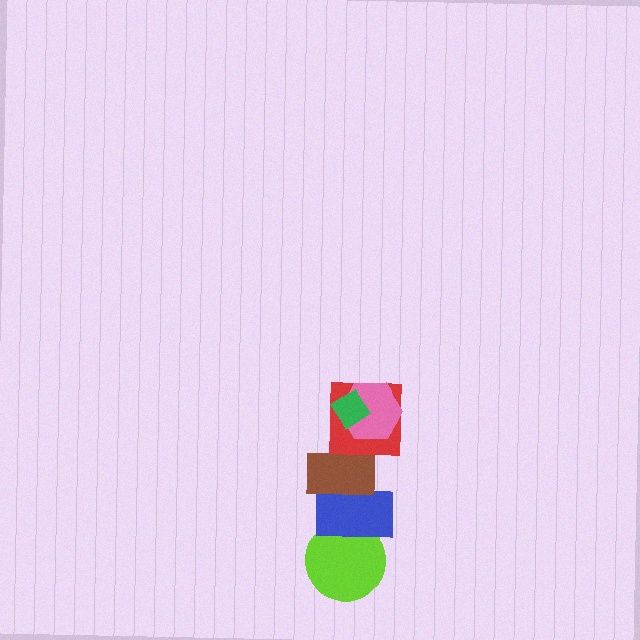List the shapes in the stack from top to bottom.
From top to bottom: the green diamond, the pink hexagon, the red square, the brown rectangle, the blue rectangle, the lime circle.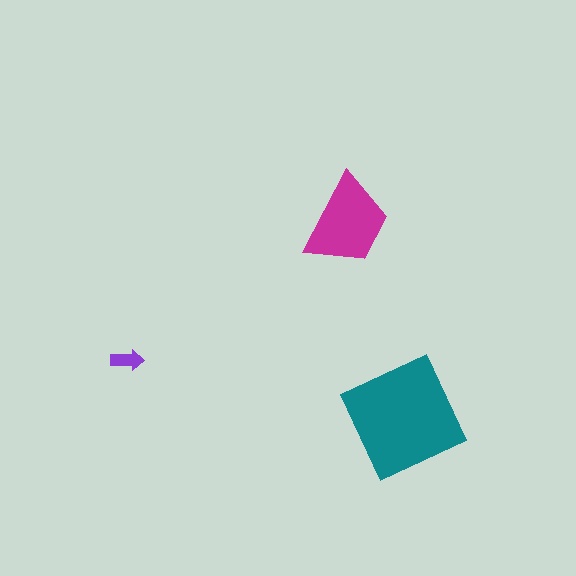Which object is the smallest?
The purple arrow.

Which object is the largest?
The teal square.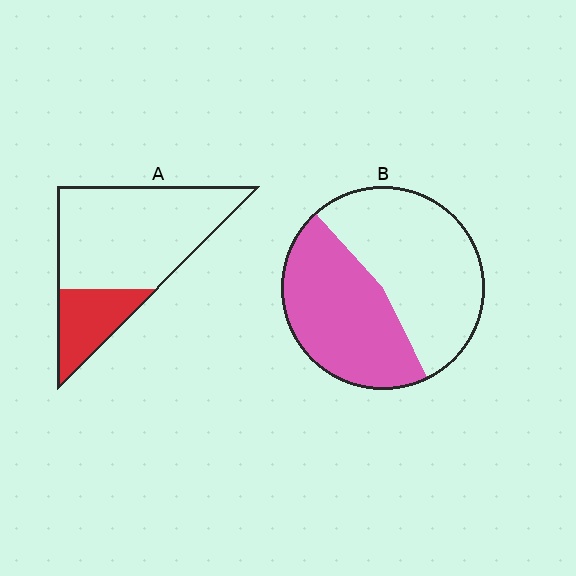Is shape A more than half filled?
No.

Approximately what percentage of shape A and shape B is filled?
A is approximately 25% and B is approximately 45%.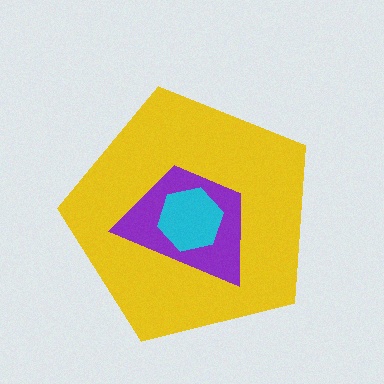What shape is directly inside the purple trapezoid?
The cyan hexagon.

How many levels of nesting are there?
3.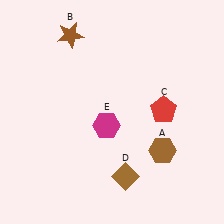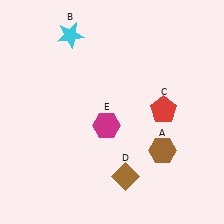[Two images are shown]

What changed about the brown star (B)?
In Image 1, B is brown. In Image 2, it changed to cyan.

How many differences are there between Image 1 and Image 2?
There is 1 difference between the two images.